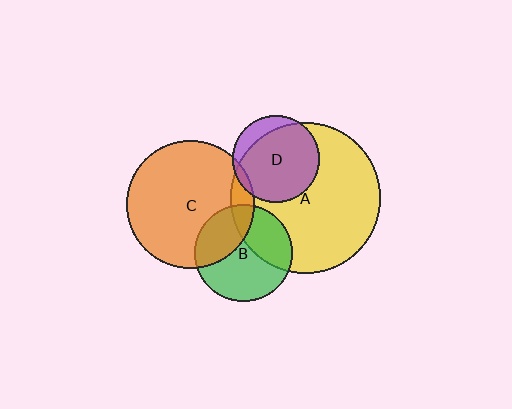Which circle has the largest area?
Circle A (yellow).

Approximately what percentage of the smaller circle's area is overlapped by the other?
Approximately 35%.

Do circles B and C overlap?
Yes.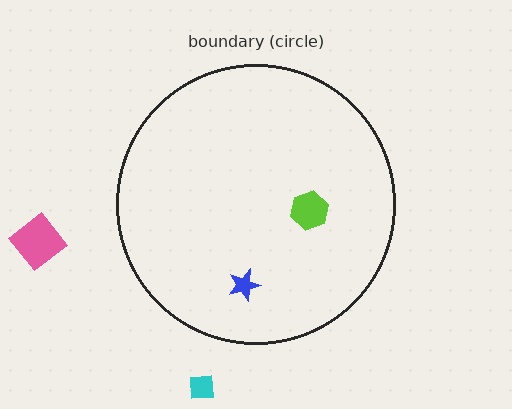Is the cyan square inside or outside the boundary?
Outside.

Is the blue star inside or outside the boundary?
Inside.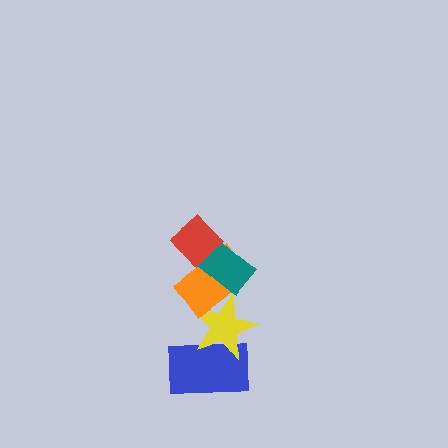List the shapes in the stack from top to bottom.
From top to bottom: the red diamond, the teal rectangle, the orange rectangle, the yellow star, the blue rectangle.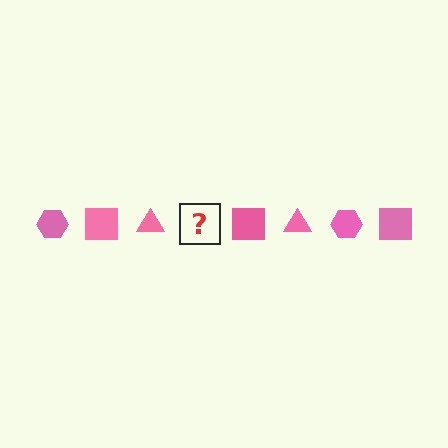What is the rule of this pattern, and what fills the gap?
The rule is that the pattern cycles through hexagon, square, triangle shapes in pink. The gap should be filled with a pink hexagon.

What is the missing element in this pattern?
The missing element is a pink hexagon.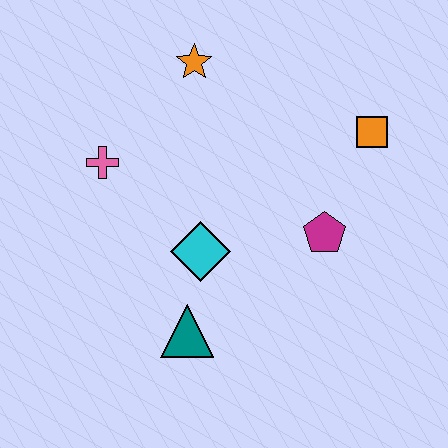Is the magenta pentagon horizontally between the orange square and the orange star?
Yes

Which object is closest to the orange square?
The magenta pentagon is closest to the orange square.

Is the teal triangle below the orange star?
Yes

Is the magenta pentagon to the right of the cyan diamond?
Yes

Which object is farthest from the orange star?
The teal triangle is farthest from the orange star.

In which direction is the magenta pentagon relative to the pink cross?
The magenta pentagon is to the right of the pink cross.